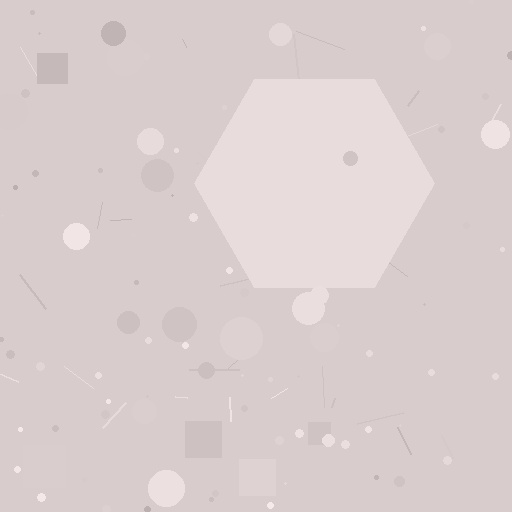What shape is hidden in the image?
A hexagon is hidden in the image.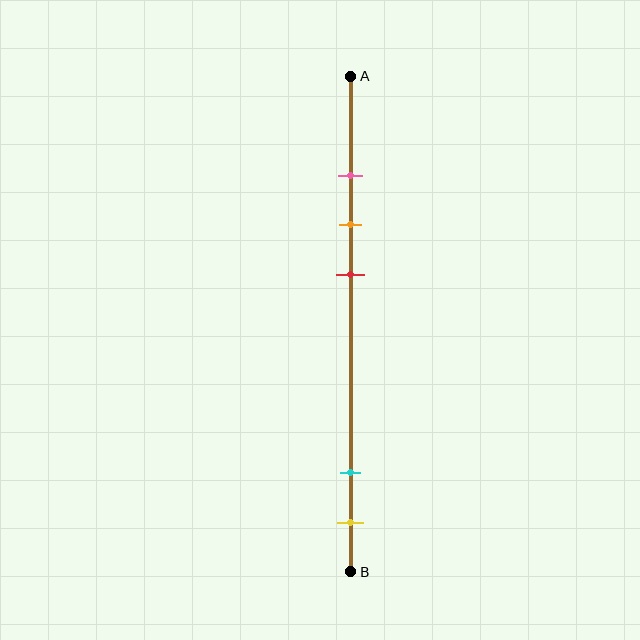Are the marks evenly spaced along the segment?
No, the marks are not evenly spaced.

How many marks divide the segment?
There are 5 marks dividing the segment.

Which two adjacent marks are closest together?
The pink and orange marks are the closest adjacent pair.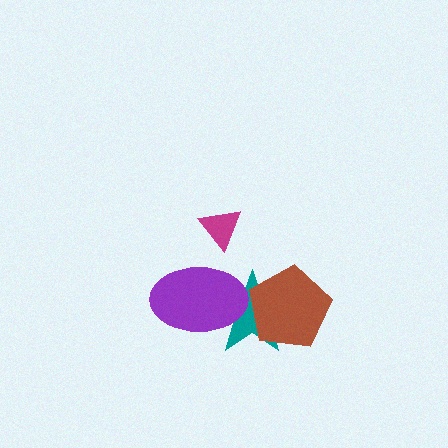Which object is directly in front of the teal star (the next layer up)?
The brown pentagon is directly in front of the teal star.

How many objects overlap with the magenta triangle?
0 objects overlap with the magenta triangle.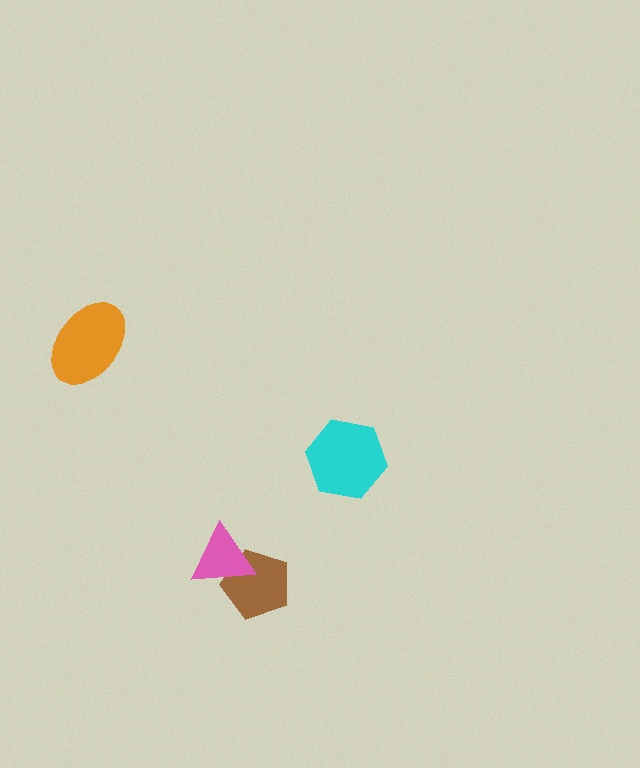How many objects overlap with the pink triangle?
1 object overlaps with the pink triangle.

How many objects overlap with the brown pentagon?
1 object overlaps with the brown pentagon.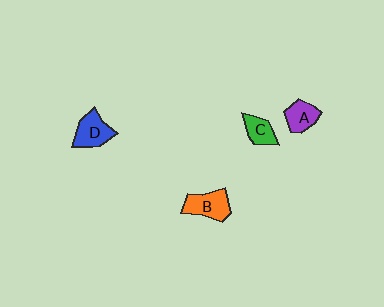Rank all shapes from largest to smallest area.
From largest to smallest: B (orange), D (blue), A (purple), C (green).